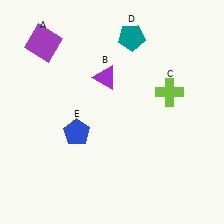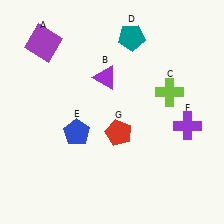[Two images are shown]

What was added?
A purple cross (F), a red pentagon (G) were added in Image 2.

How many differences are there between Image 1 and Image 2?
There are 2 differences between the two images.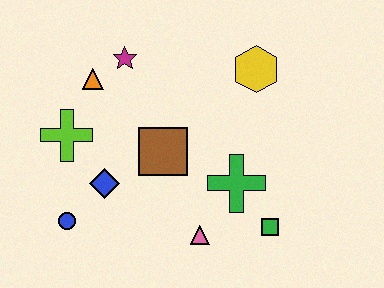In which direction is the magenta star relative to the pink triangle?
The magenta star is above the pink triangle.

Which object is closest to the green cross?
The green square is closest to the green cross.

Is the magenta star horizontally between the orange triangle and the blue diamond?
No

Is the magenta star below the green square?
No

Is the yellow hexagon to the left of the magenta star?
No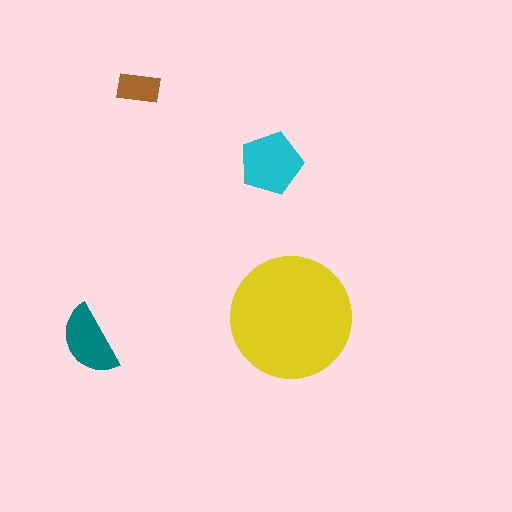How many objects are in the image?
There are 4 objects in the image.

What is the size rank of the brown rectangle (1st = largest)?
4th.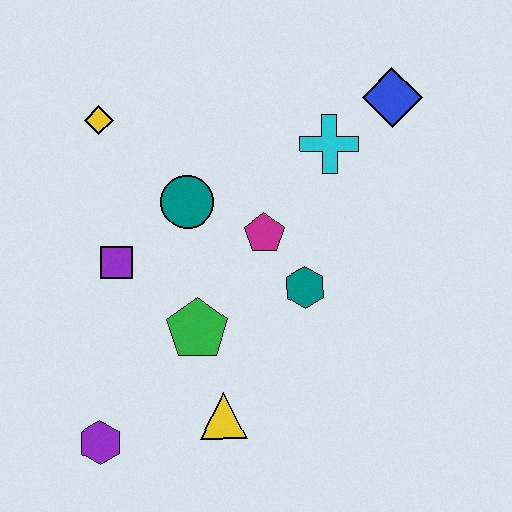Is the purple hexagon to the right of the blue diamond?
No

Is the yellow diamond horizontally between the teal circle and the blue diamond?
No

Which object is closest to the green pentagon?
The yellow triangle is closest to the green pentagon.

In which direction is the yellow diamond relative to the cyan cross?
The yellow diamond is to the left of the cyan cross.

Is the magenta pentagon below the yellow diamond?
Yes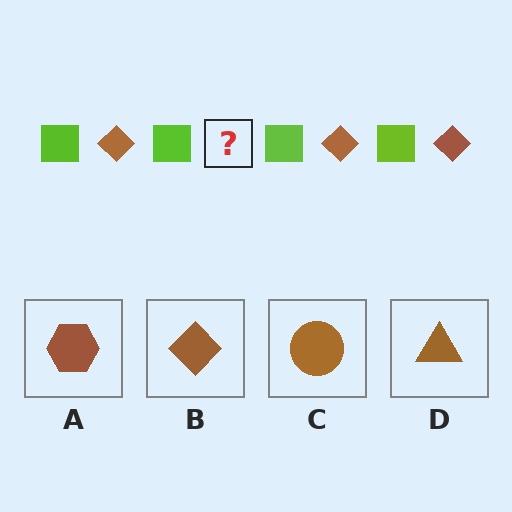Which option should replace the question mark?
Option B.